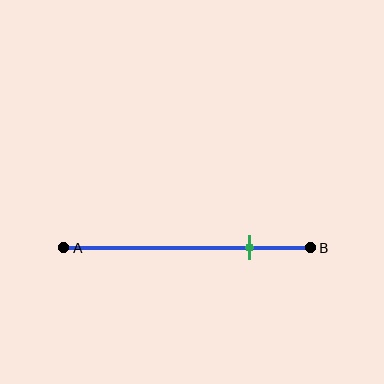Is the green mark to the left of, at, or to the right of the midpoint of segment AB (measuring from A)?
The green mark is to the right of the midpoint of segment AB.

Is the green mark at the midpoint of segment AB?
No, the mark is at about 75% from A, not at the 50% midpoint.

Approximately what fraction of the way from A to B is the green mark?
The green mark is approximately 75% of the way from A to B.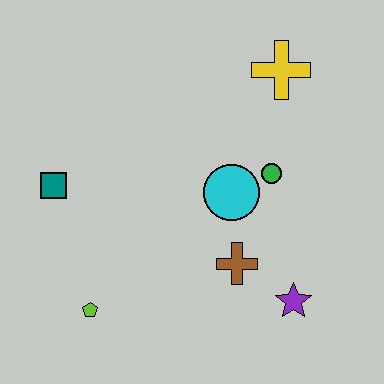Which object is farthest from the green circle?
The lime pentagon is farthest from the green circle.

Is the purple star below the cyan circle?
Yes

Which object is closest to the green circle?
The cyan circle is closest to the green circle.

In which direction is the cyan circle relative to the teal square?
The cyan circle is to the right of the teal square.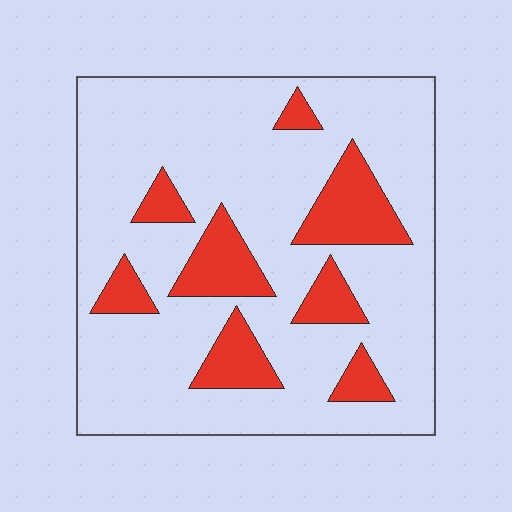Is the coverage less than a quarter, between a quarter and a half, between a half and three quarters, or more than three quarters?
Less than a quarter.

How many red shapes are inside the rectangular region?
8.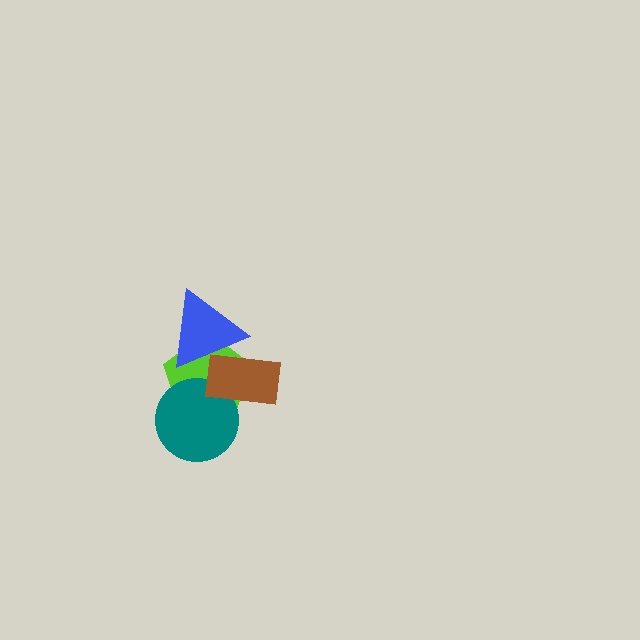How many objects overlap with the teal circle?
2 objects overlap with the teal circle.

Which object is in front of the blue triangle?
The brown rectangle is in front of the blue triangle.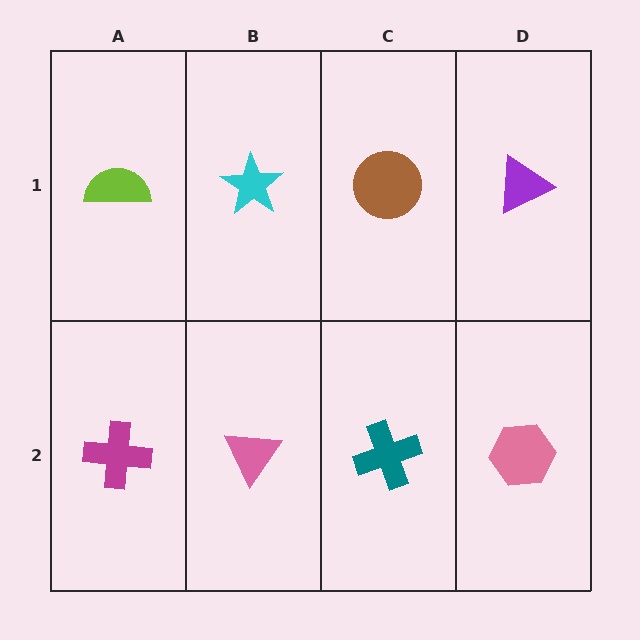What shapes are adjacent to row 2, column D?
A purple triangle (row 1, column D), a teal cross (row 2, column C).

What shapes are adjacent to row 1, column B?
A pink triangle (row 2, column B), a lime semicircle (row 1, column A), a brown circle (row 1, column C).